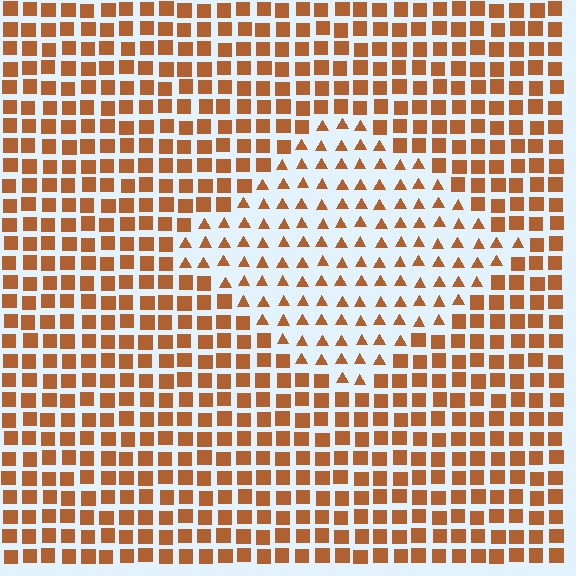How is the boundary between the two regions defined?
The boundary is defined by a change in element shape: triangles inside vs. squares outside. All elements share the same color and spacing.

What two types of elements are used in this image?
The image uses triangles inside the diamond region and squares outside it.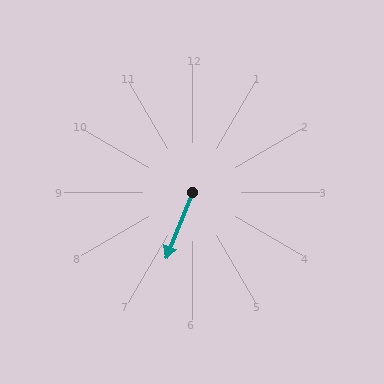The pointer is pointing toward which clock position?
Roughly 7 o'clock.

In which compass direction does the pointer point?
South.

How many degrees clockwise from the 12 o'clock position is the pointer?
Approximately 202 degrees.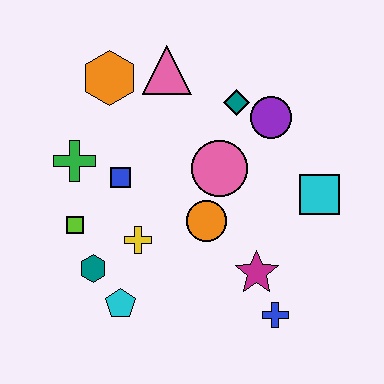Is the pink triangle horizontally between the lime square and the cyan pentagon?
No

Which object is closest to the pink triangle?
The orange hexagon is closest to the pink triangle.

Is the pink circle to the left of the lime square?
No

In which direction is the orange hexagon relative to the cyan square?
The orange hexagon is to the left of the cyan square.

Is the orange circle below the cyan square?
Yes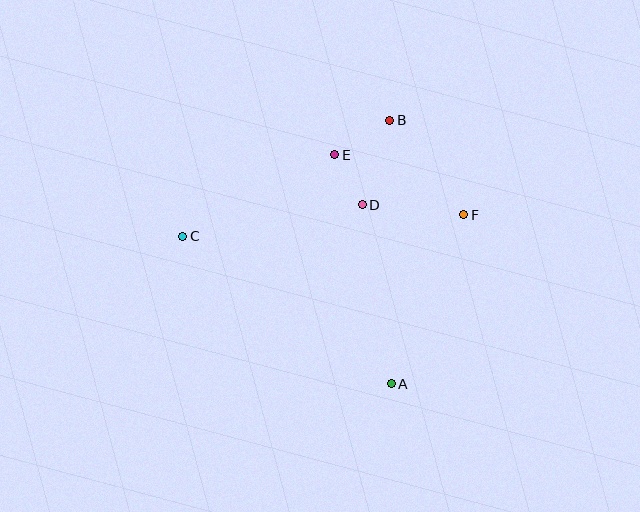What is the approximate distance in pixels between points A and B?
The distance between A and B is approximately 263 pixels.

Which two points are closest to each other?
Points D and E are closest to each other.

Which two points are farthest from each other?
Points C and F are farthest from each other.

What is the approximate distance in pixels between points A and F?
The distance between A and F is approximately 184 pixels.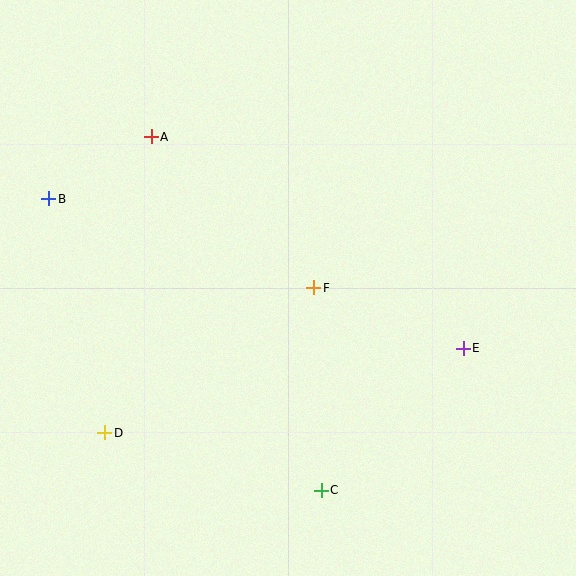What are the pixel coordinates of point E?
Point E is at (463, 348).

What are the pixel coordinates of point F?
Point F is at (314, 288).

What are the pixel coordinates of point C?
Point C is at (321, 490).